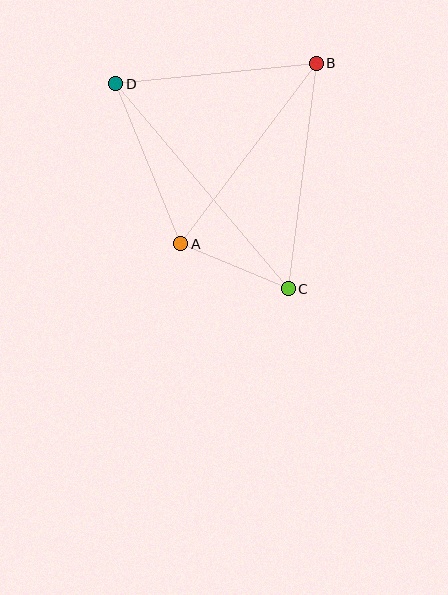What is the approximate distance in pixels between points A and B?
The distance between A and B is approximately 226 pixels.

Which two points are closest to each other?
Points A and C are closest to each other.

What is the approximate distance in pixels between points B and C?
The distance between B and C is approximately 227 pixels.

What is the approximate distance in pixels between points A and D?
The distance between A and D is approximately 173 pixels.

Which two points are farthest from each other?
Points C and D are farthest from each other.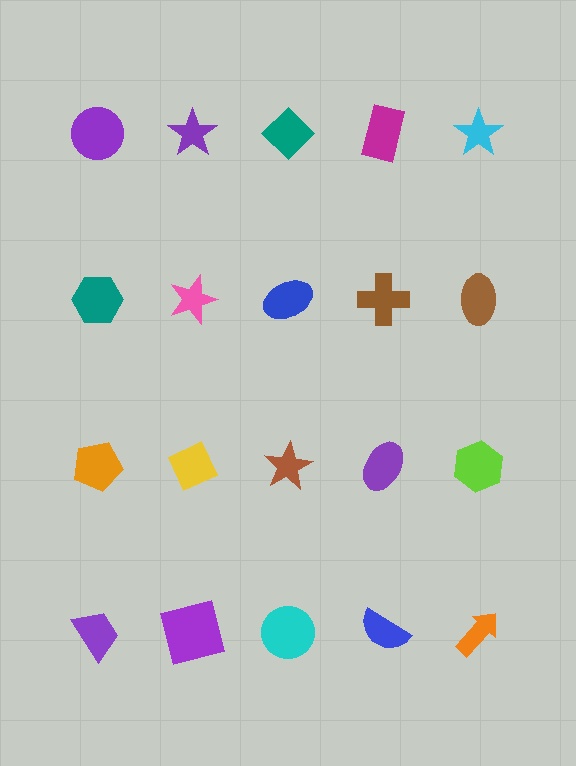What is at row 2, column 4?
A brown cross.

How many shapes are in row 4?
5 shapes.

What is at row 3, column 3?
A brown star.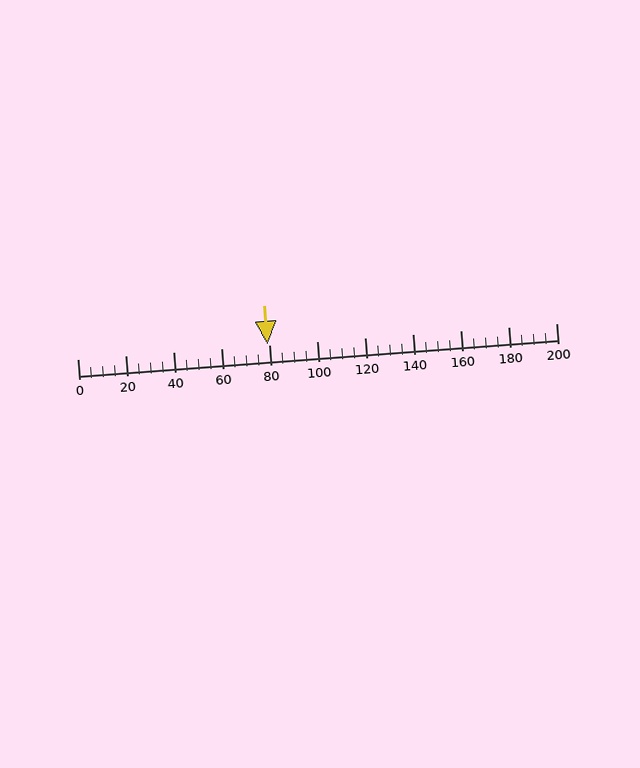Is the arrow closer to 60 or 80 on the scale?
The arrow is closer to 80.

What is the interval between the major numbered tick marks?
The major tick marks are spaced 20 units apart.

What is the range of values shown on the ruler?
The ruler shows values from 0 to 200.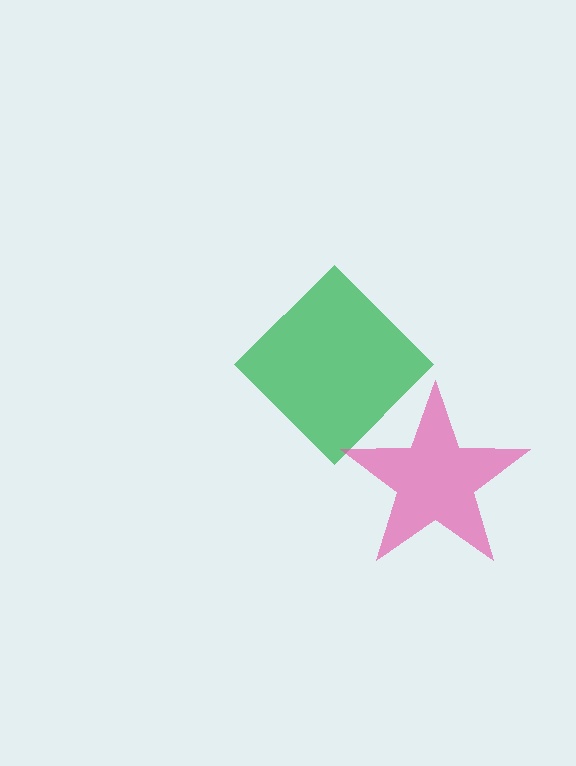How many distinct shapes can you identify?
There are 2 distinct shapes: a green diamond, a pink star.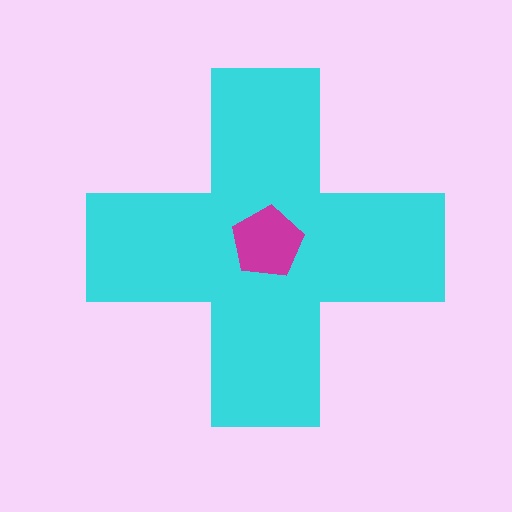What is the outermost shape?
The cyan cross.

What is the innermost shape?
The magenta pentagon.